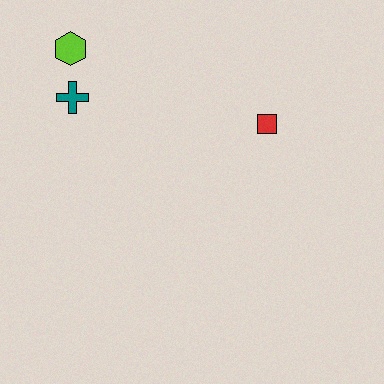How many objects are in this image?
There are 3 objects.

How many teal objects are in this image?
There is 1 teal object.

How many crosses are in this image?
There is 1 cross.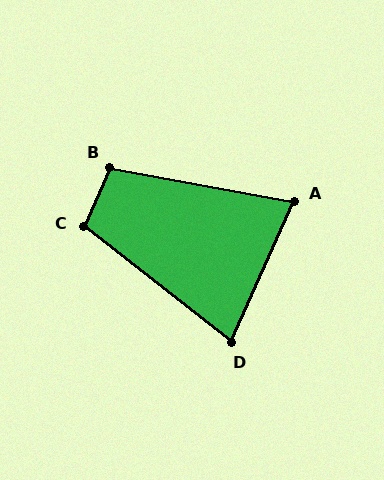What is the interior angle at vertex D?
Approximately 76 degrees (acute).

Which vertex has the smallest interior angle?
A, at approximately 76 degrees.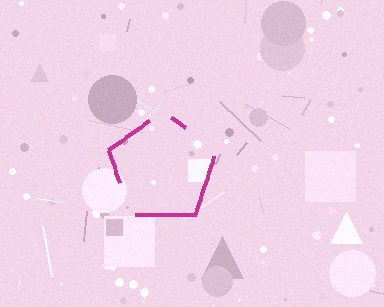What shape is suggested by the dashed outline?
The dashed outline suggests a pentagon.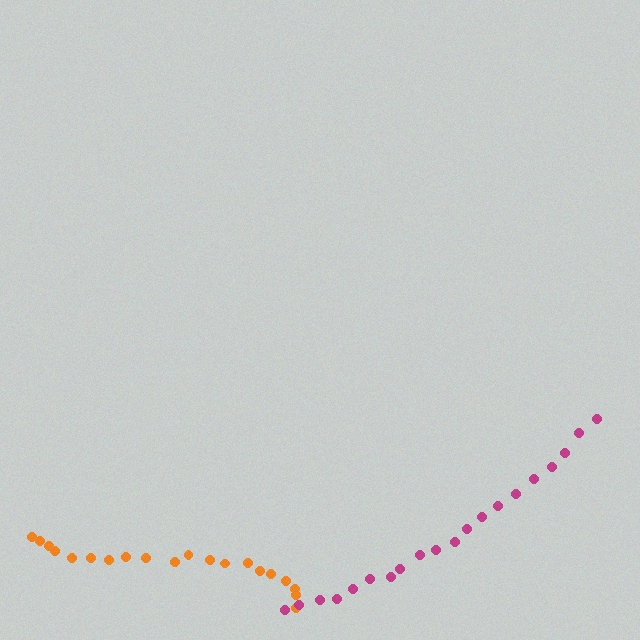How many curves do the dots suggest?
There are 2 distinct paths.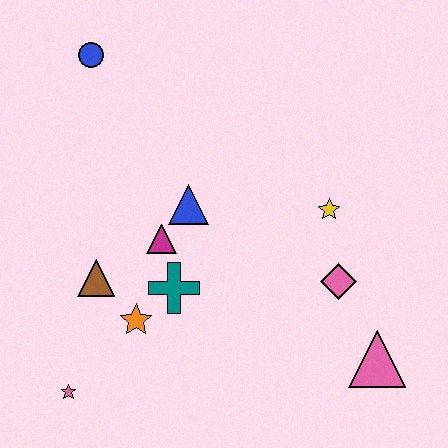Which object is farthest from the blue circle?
The pink triangle is farthest from the blue circle.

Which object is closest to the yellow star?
The pink diamond is closest to the yellow star.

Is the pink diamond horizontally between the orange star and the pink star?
No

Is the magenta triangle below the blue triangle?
Yes